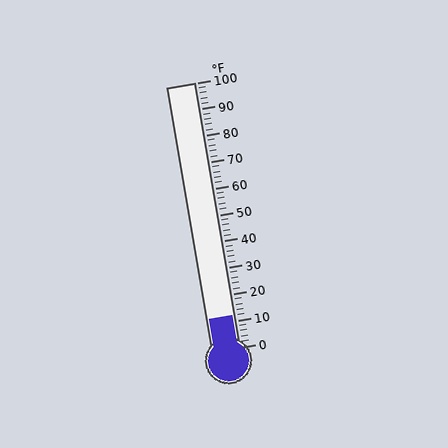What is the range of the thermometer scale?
The thermometer scale ranges from 0°F to 100°F.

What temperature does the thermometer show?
The thermometer shows approximately 12°F.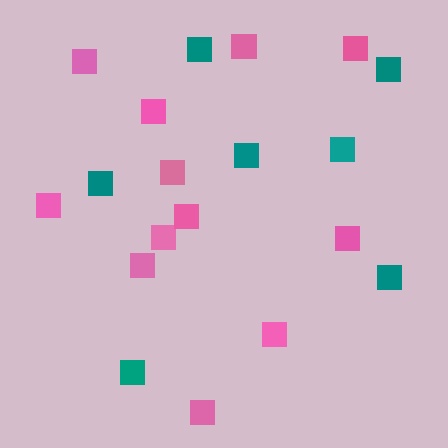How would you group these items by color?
There are 2 groups: one group of pink squares (12) and one group of teal squares (7).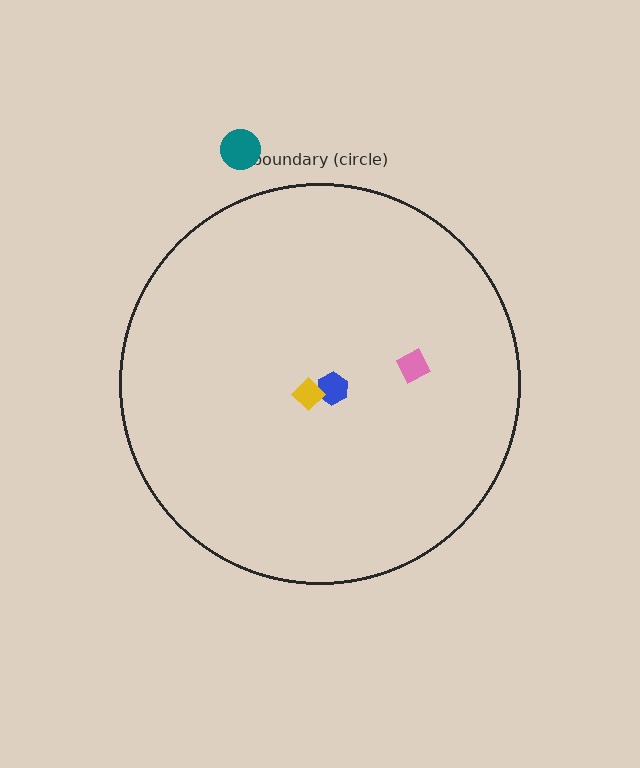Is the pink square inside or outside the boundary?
Inside.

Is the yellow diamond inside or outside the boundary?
Inside.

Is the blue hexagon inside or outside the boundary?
Inside.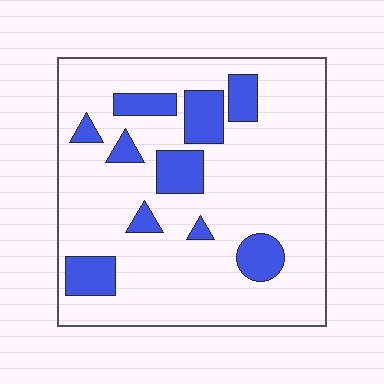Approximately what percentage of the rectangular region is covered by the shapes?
Approximately 20%.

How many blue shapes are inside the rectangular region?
10.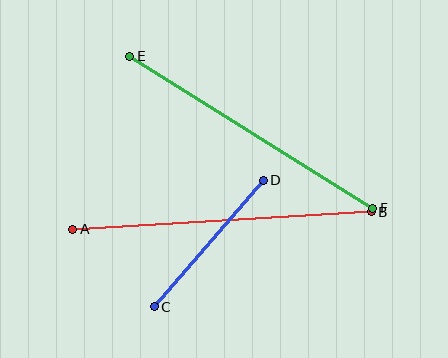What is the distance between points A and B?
The distance is approximately 299 pixels.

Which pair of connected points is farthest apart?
Points A and B are farthest apart.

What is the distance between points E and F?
The distance is approximately 287 pixels.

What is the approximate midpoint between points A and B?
The midpoint is at approximately (222, 220) pixels.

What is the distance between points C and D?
The distance is approximately 167 pixels.